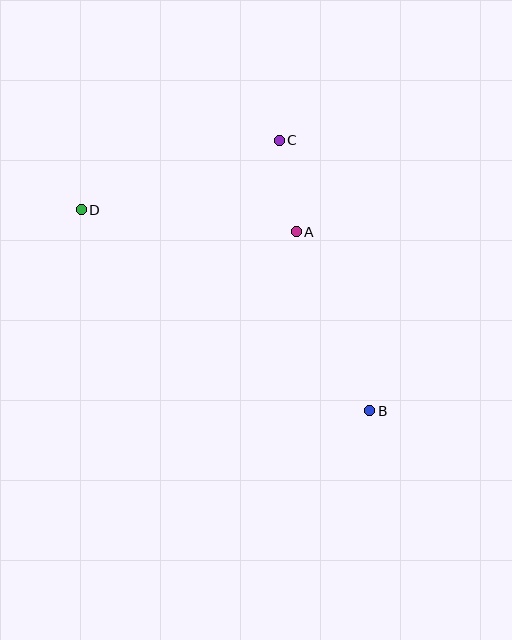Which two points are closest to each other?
Points A and C are closest to each other.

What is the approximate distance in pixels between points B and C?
The distance between B and C is approximately 285 pixels.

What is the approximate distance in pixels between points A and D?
The distance between A and D is approximately 216 pixels.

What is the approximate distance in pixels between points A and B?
The distance between A and B is approximately 193 pixels.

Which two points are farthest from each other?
Points B and D are farthest from each other.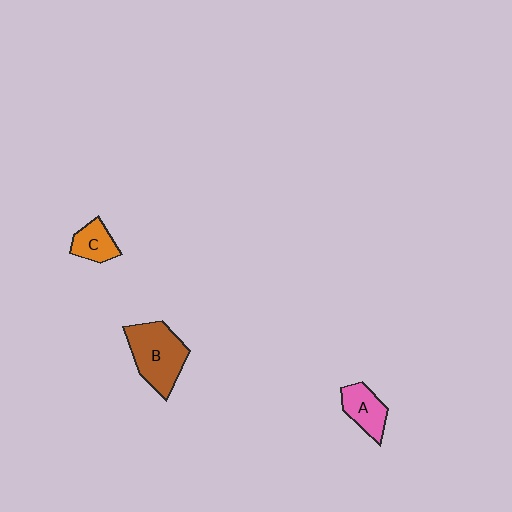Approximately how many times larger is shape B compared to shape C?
Approximately 2.1 times.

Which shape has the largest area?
Shape B (brown).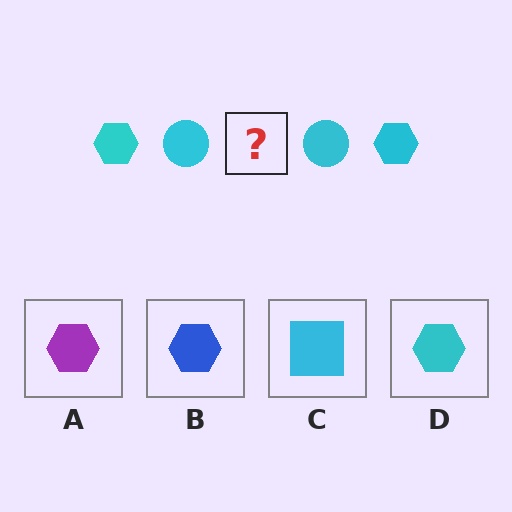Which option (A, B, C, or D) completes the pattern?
D.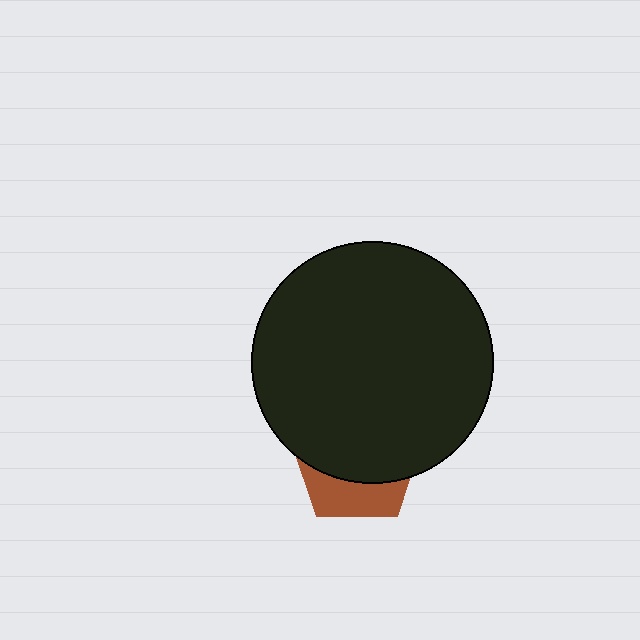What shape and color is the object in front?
The object in front is a black circle.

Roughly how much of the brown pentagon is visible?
A small part of it is visible (roughly 32%).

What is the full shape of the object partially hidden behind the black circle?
The partially hidden object is a brown pentagon.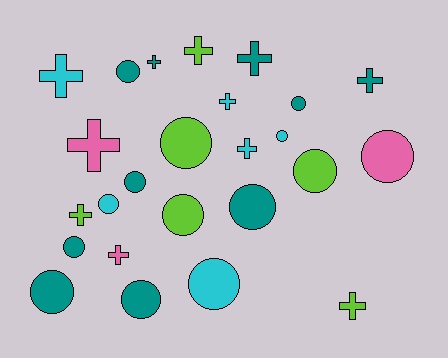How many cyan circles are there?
There are 3 cyan circles.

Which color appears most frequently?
Teal, with 10 objects.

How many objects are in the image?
There are 25 objects.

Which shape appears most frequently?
Circle, with 14 objects.